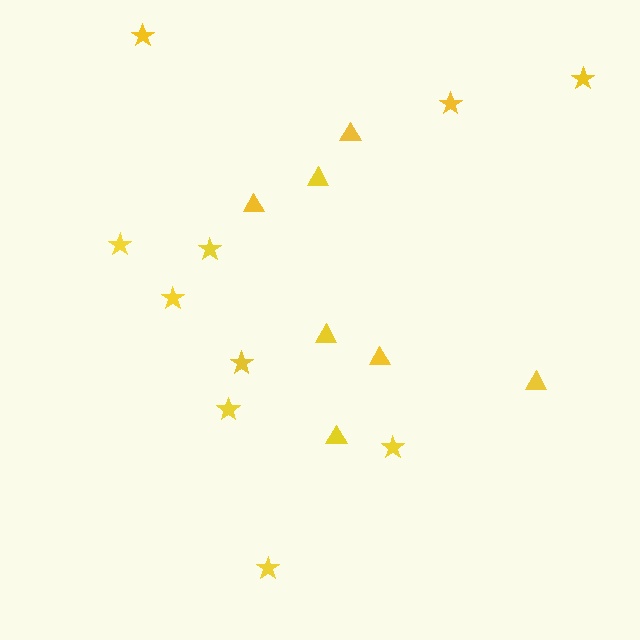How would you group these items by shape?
There are 2 groups: one group of triangles (7) and one group of stars (10).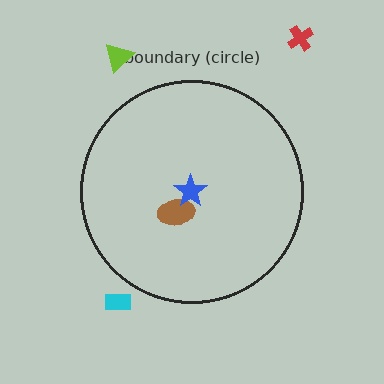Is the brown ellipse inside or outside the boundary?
Inside.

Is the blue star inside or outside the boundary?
Inside.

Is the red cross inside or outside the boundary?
Outside.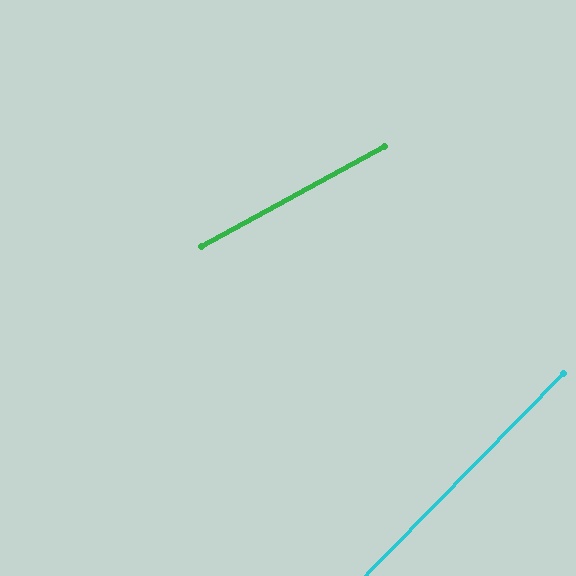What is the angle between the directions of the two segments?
Approximately 17 degrees.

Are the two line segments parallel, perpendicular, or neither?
Neither parallel nor perpendicular — they differ by about 17°.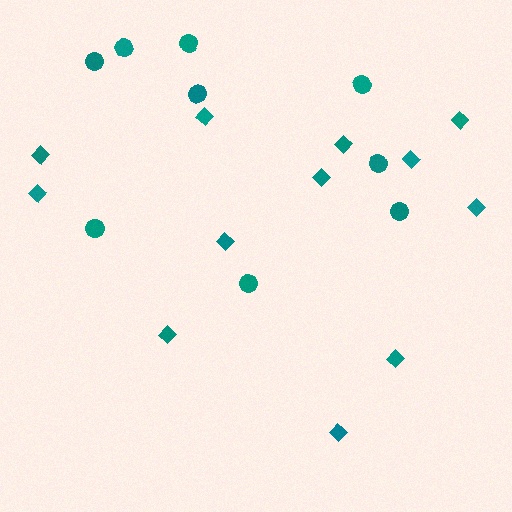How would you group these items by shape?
There are 2 groups: one group of circles (9) and one group of diamonds (12).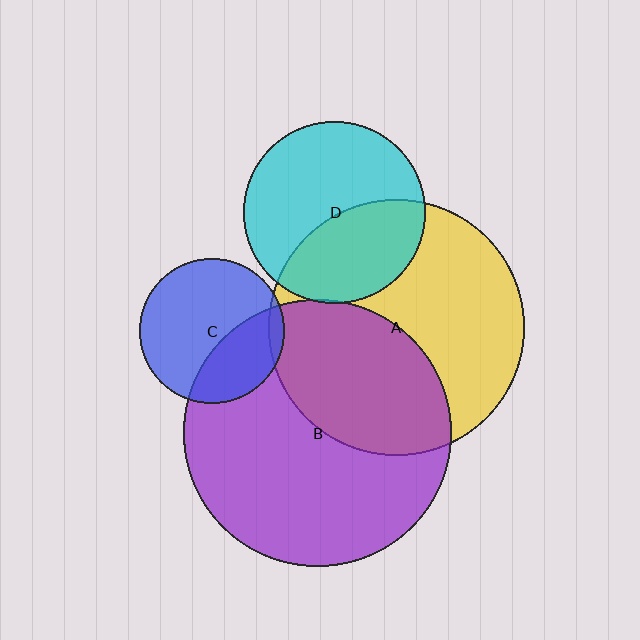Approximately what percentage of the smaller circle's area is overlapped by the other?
Approximately 5%.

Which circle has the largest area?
Circle B (purple).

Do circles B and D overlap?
Yes.